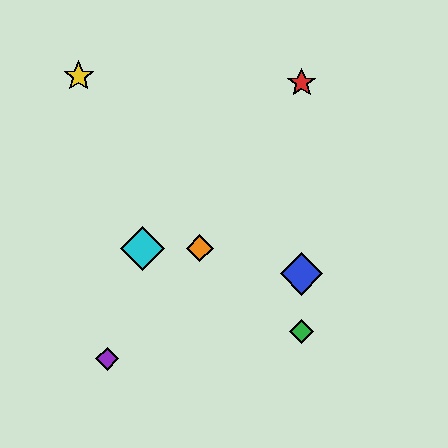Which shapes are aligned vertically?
The red star, the blue diamond, the green diamond are aligned vertically.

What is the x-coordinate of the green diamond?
The green diamond is at x≈302.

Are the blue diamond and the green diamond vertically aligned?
Yes, both are at x≈302.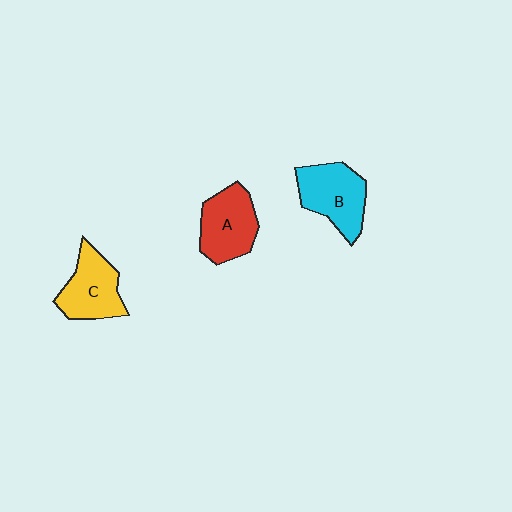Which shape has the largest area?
Shape B (cyan).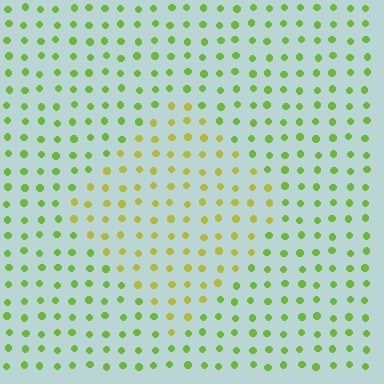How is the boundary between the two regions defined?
The boundary is defined purely by a slight shift in hue (about 34 degrees). Spacing, size, and orientation are identical on both sides.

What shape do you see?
I see a diamond.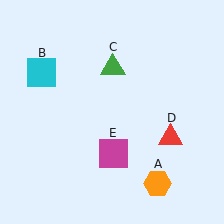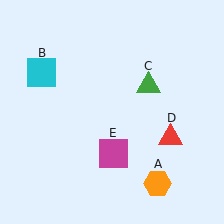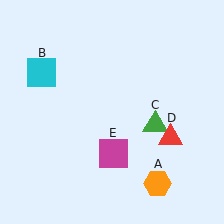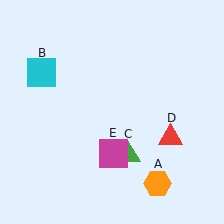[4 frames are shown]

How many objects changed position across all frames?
1 object changed position: green triangle (object C).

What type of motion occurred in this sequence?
The green triangle (object C) rotated clockwise around the center of the scene.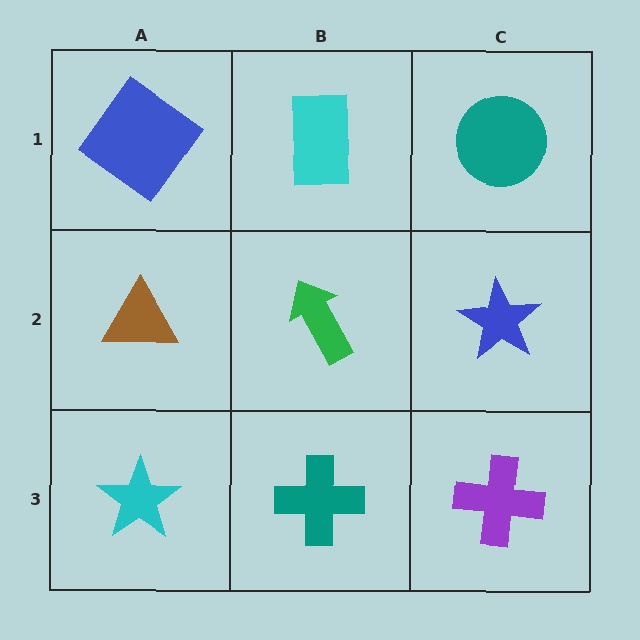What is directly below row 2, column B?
A teal cross.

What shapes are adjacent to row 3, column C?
A blue star (row 2, column C), a teal cross (row 3, column B).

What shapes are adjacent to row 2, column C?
A teal circle (row 1, column C), a purple cross (row 3, column C), a green arrow (row 2, column B).